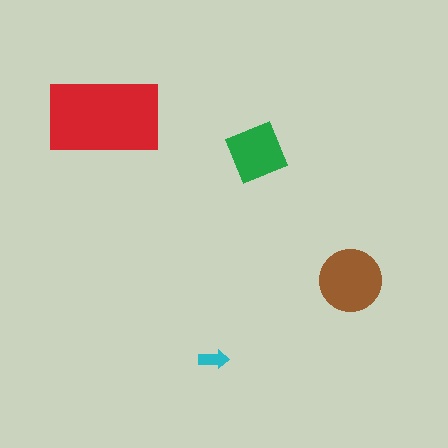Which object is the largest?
The red rectangle.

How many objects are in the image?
There are 4 objects in the image.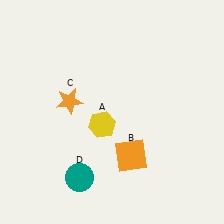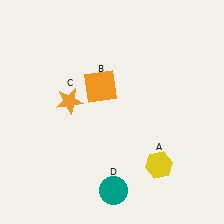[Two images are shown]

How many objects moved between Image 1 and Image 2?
3 objects moved between the two images.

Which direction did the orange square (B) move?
The orange square (B) moved up.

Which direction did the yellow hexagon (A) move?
The yellow hexagon (A) moved right.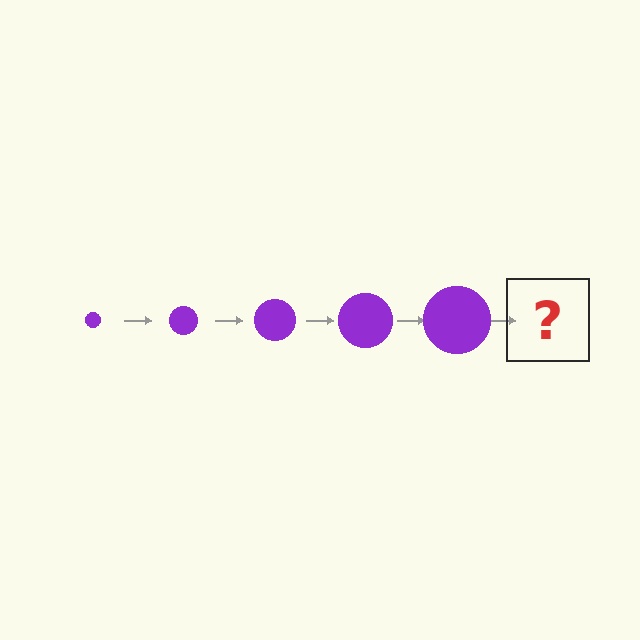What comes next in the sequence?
The next element should be a purple circle, larger than the previous one.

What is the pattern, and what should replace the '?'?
The pattern is that the circle gets progressively larger each step. The '?' should be a purple circle, larger than the previous one.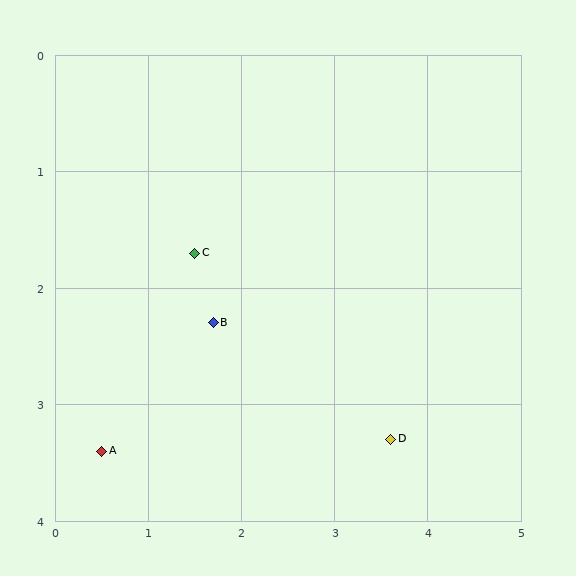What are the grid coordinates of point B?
Point B is at approximately (1.7, 2.3).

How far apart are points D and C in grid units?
Points D and C are about 2.6 grid units apart.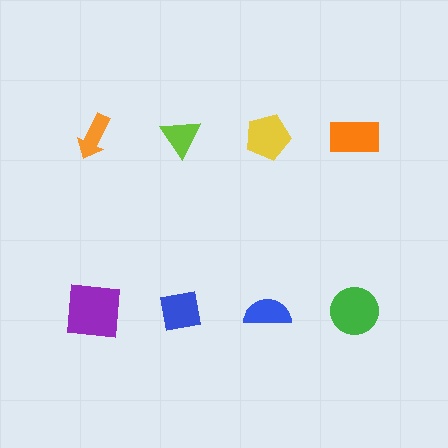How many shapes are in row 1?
4 shapes.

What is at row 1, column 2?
A lime triangle.